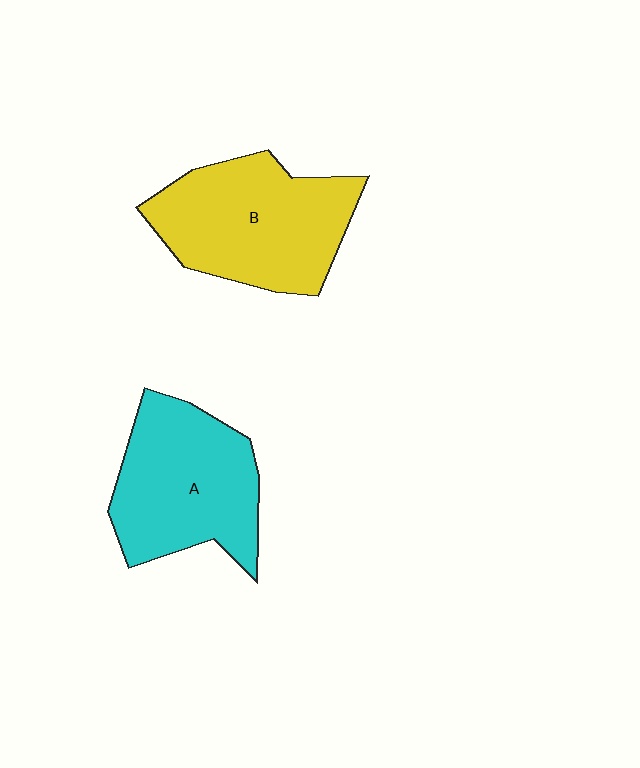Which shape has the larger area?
Shape B (yellow).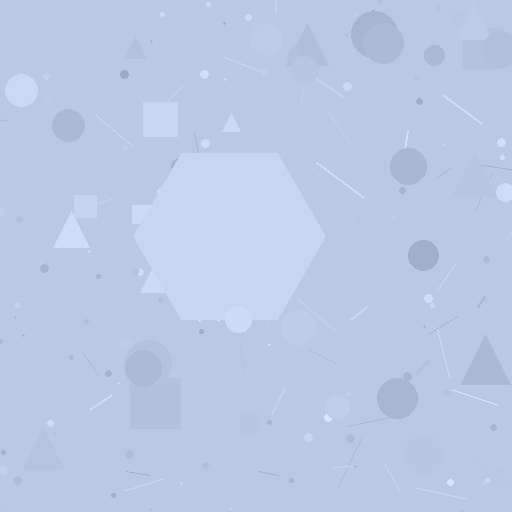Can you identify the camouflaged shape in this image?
The camouflaged shape is a hexagon.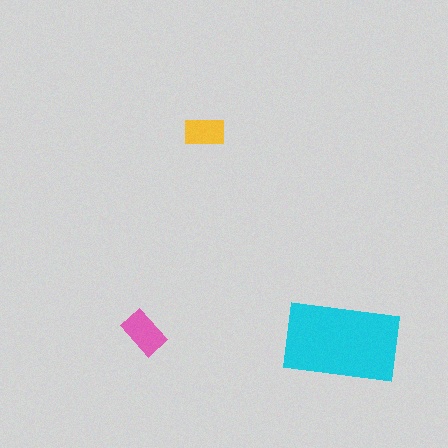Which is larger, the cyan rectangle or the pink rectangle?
The cyan one.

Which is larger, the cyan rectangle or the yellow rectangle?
The cyan one.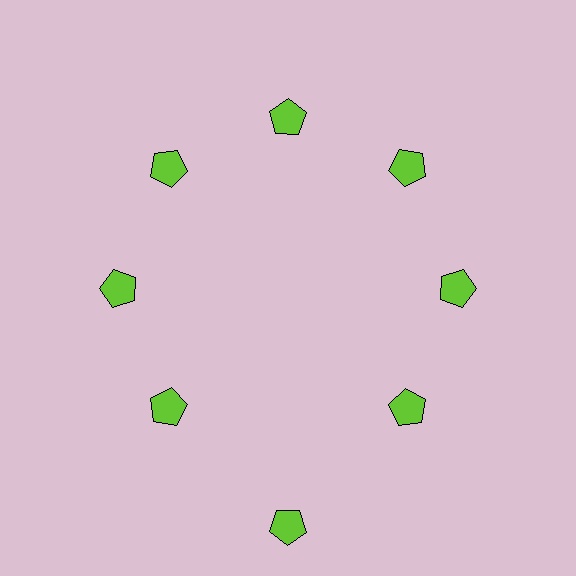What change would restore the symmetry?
The symmetry would be restored by moving it inward, back onto the ring so that all 8 pentagons sit at equal angles and equal distance from the center.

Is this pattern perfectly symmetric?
No. The 8 lime pentagons are arranged in a ring, but one element near the 6 o'clock position is pushed outward from the center, breaking the 8-fold rotational symmetry.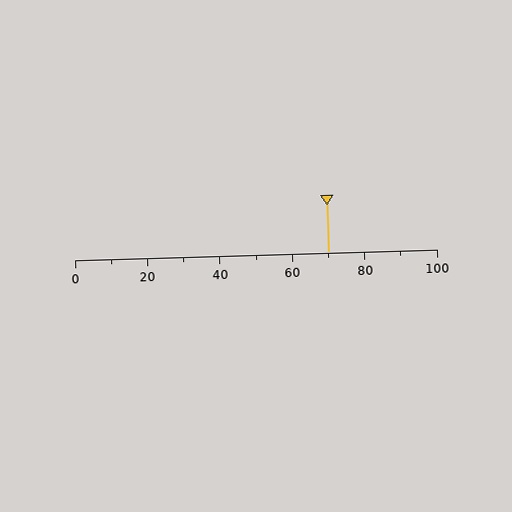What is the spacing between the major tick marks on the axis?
The major ticks are spaced 20 apart.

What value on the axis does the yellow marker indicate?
The marker indicates approximately 70.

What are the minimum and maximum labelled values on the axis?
The axis runs from 0 to 100.